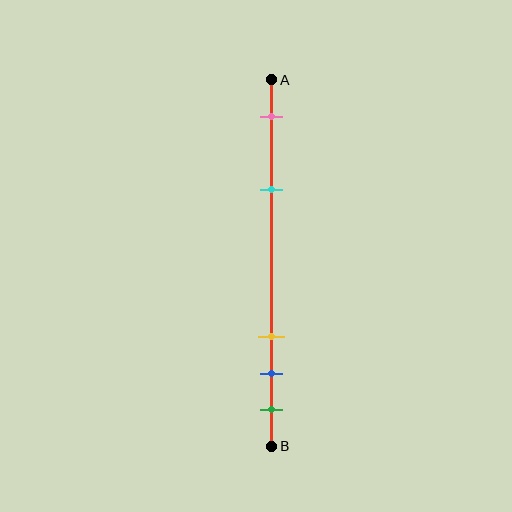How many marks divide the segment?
There are 5 marks dividing the segment.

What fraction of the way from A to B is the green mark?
The green mark is approximately 90% (0.9) of the way from A to B.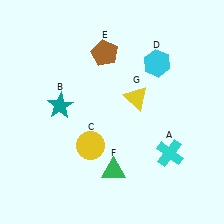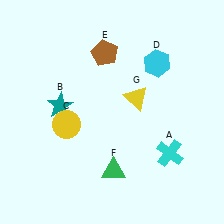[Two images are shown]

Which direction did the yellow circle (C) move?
The yellow circle (C) moved left.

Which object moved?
The yellow circle (C) moved left.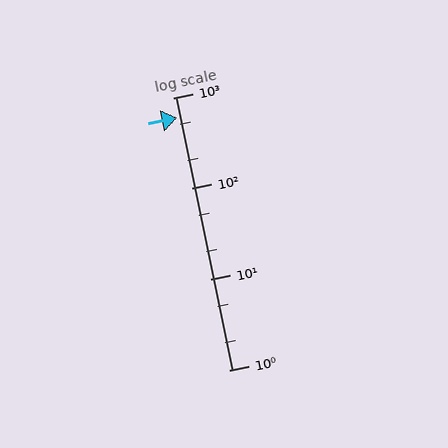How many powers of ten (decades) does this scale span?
The scale spans 3 decades, from 1 to 1000.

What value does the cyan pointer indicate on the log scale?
The pointer indicates approximately 600.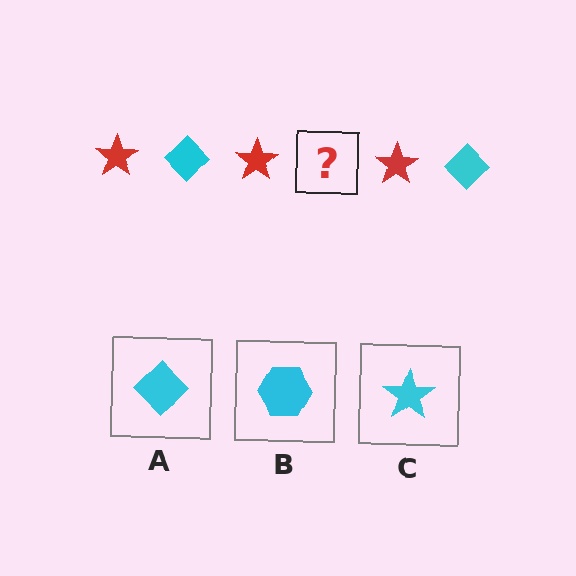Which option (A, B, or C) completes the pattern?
A.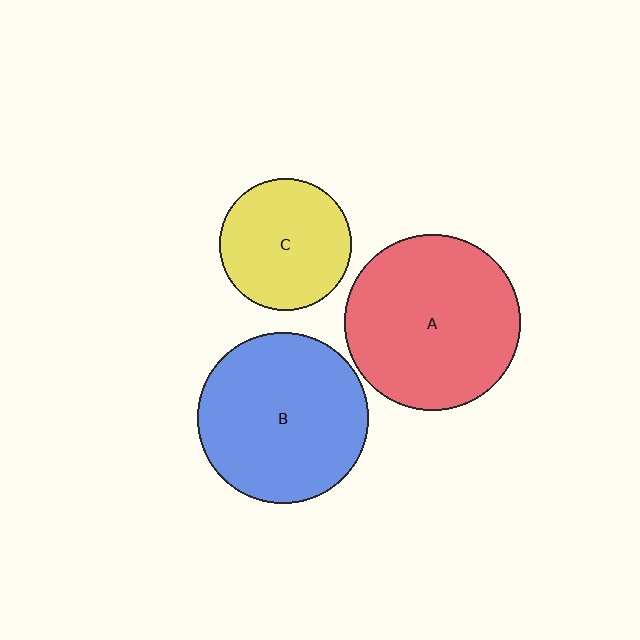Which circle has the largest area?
Circle A (red).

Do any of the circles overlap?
No, none of the circles overlap.